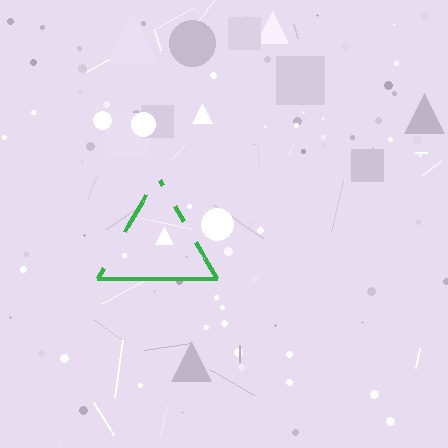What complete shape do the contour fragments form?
The contour fragments form a triangle.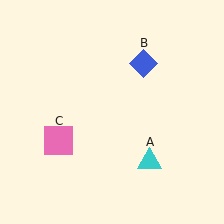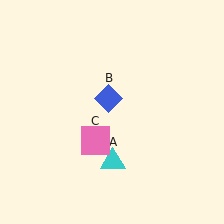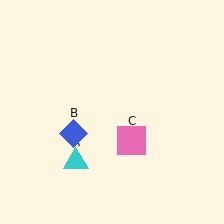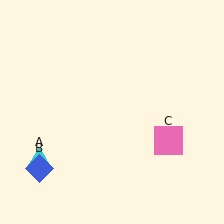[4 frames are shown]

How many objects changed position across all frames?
3 objects changed position: cyan triangle (object A), blue diamond (object B), pink square (object C).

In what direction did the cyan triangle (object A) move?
The cyan triangle (object A) moved left.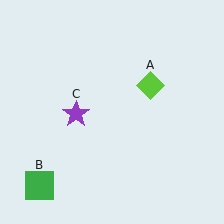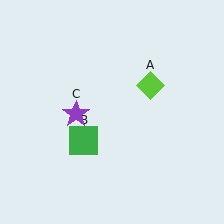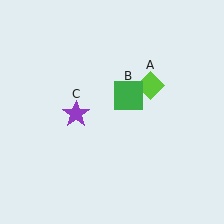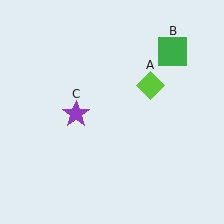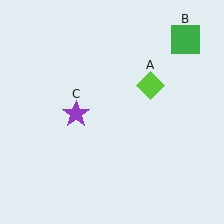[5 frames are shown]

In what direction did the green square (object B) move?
The green square (object B) moved up and to the right.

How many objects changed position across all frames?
1 object changed position: green square (object B).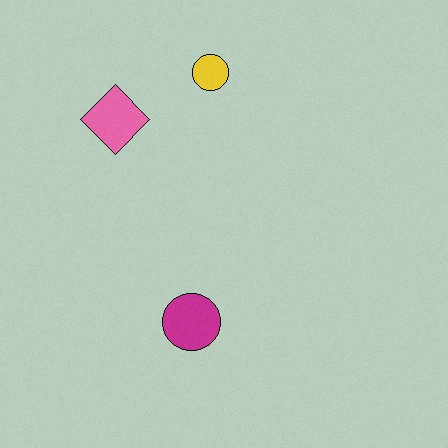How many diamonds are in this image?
There is 1 diamond.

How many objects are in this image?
There are 3 objects.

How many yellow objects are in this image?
There is 1 yellow object.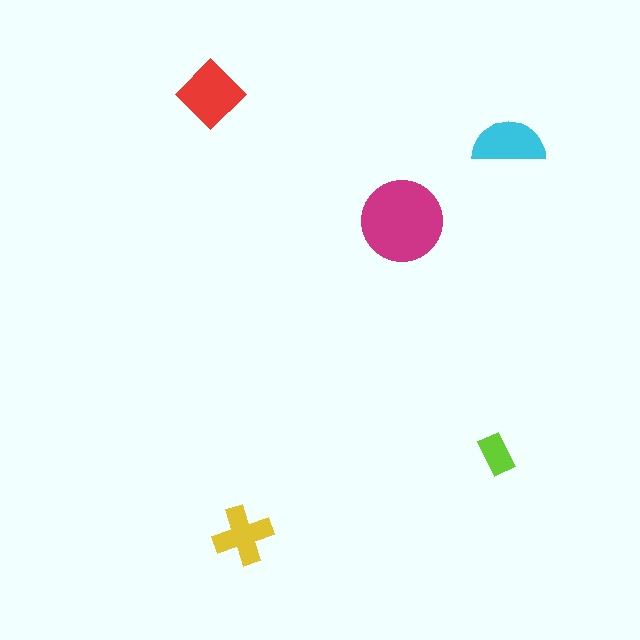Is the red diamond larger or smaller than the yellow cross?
Larger.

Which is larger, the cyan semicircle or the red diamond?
The red diamond.